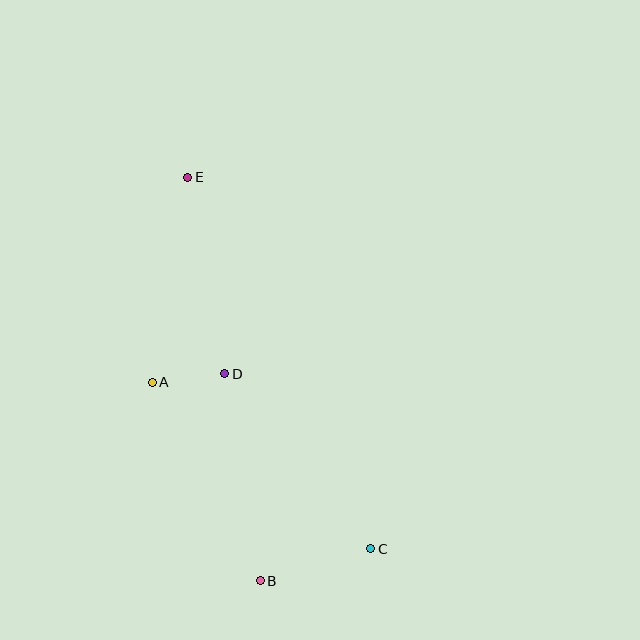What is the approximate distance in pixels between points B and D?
The distance between B and D is approximately 210 pixels.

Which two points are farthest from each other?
Points C and E are farthest from each other.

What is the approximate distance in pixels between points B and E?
The distance between B and E is approximately 410 pixels.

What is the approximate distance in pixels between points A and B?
The distance between A and B is approximately 226 pixels.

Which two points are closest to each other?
Points A and D are closest to each other.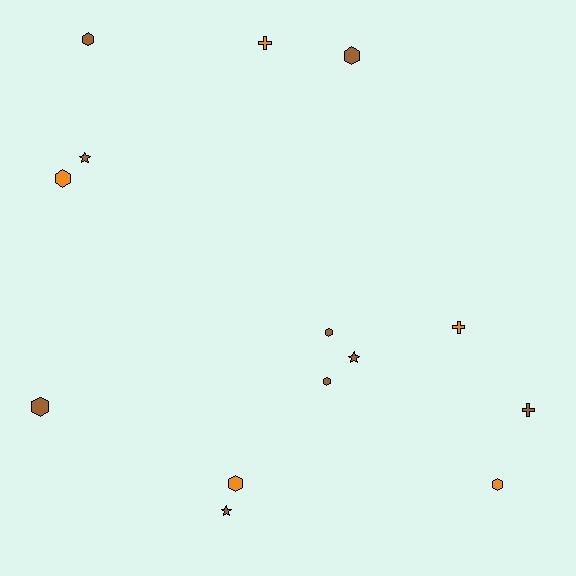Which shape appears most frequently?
Hexagon, with 8 objects.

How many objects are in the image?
There are 14 objects.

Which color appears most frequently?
Brown, with 9 objects.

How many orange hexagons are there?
There are 3 orange hexagons.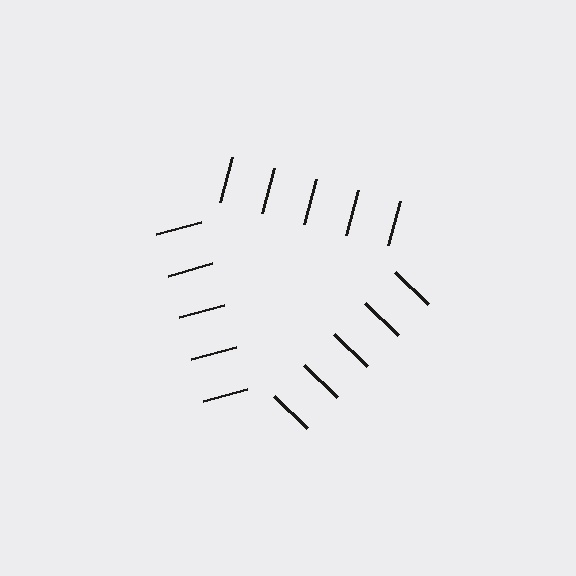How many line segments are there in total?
15 — 5 along each of the 3 edges.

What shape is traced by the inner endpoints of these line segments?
An illusory triangle — the line segments terminate on its edges but no continuous stroke is drawn.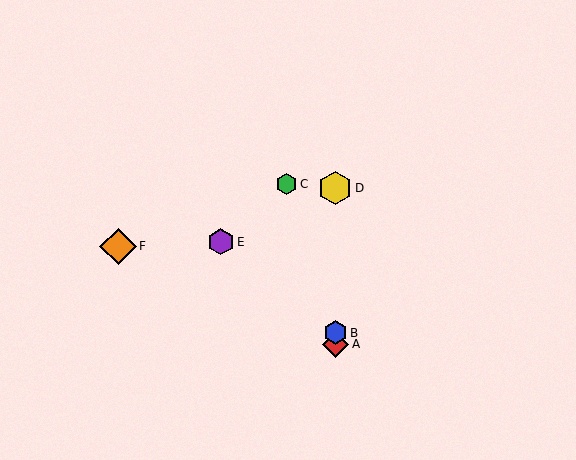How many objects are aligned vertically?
3 objects (A, B, D) are aligned vertically.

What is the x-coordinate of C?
Object C is at x≈287.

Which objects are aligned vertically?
Objects A, B, D are aligned vertically.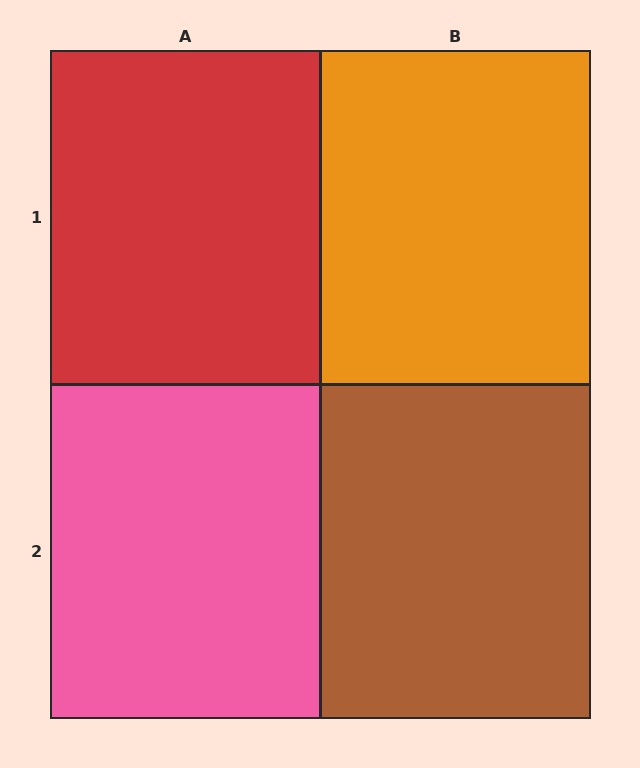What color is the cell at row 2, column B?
Brown.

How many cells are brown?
1 cell is brown.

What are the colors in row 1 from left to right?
Red, orange.